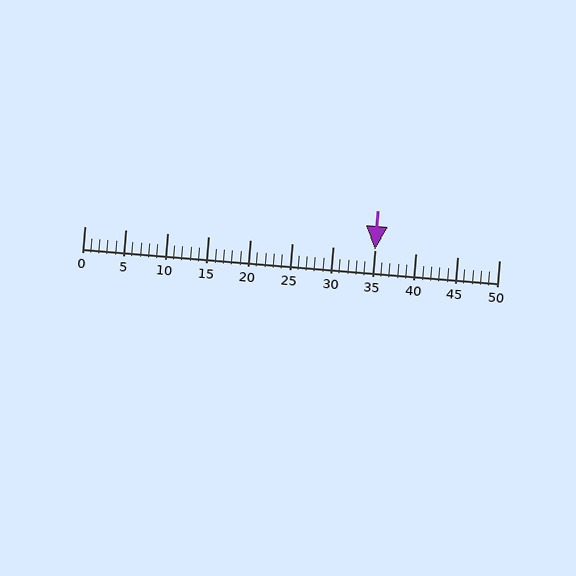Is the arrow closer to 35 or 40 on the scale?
The arrow is closer to 35.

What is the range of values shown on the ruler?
The ruler shows values from 0 to 50.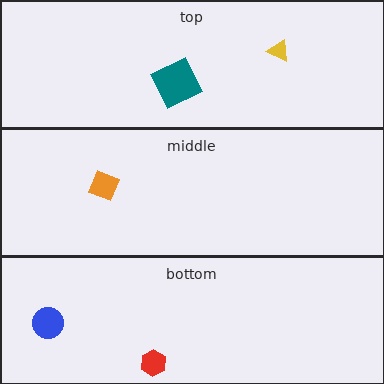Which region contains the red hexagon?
The bottom region.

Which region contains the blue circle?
The bottom region.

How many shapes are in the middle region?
1.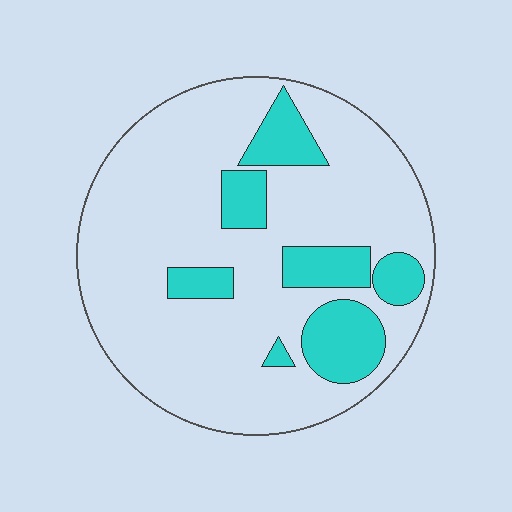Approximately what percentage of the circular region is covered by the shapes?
Approximately 20%.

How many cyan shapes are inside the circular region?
7.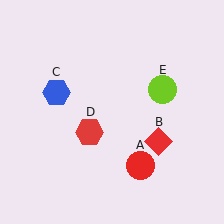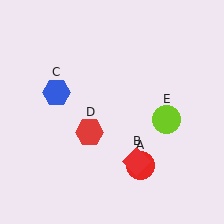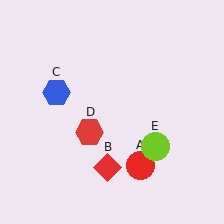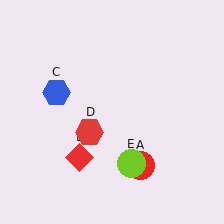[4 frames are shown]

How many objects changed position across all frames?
2 objects changed position: red diamond (object B), lime circle (object E).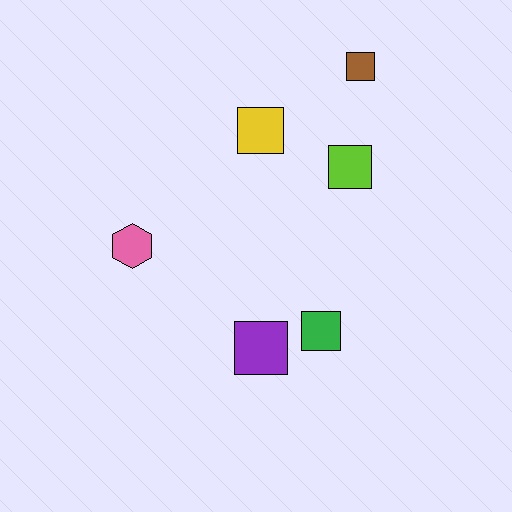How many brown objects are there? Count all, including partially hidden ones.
There is 1 brown object.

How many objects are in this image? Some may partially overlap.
There are 6 objects.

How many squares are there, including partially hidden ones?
There are 5 squares.